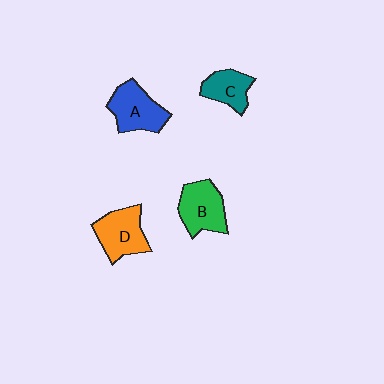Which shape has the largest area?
Shape A (blue).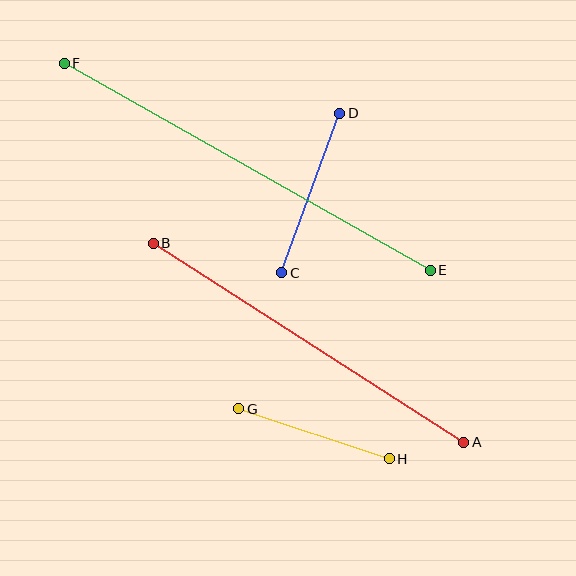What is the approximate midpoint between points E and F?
The midpoint is at approximately (247, 167) pixels.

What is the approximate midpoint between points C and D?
The midpoint is at approximately (311, 193) pixels.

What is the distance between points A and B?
The distance is approximately 369 pixels.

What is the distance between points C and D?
The distance is approximately 170 pixels.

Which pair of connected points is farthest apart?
Points E and F are farthest apart.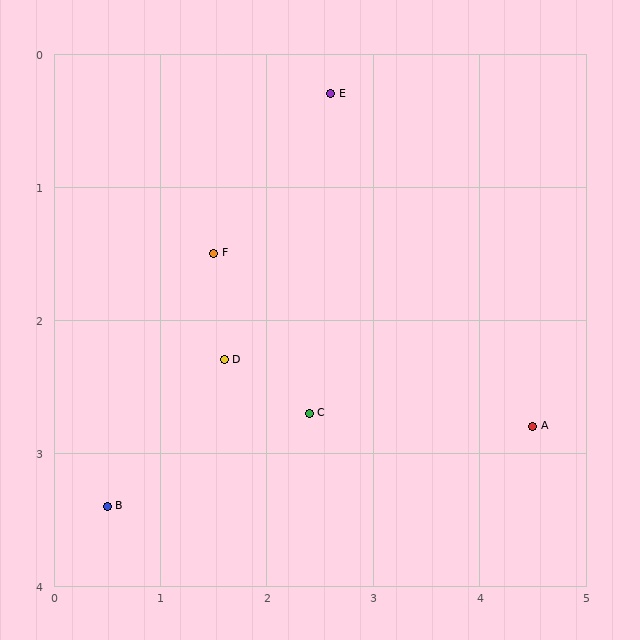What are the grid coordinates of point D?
Point D is at approximately (1.6, 2.3).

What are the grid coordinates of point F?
Point F is at approximately (1.5, 1.5).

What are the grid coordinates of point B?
Point B is at approximately (0.5, 3.4).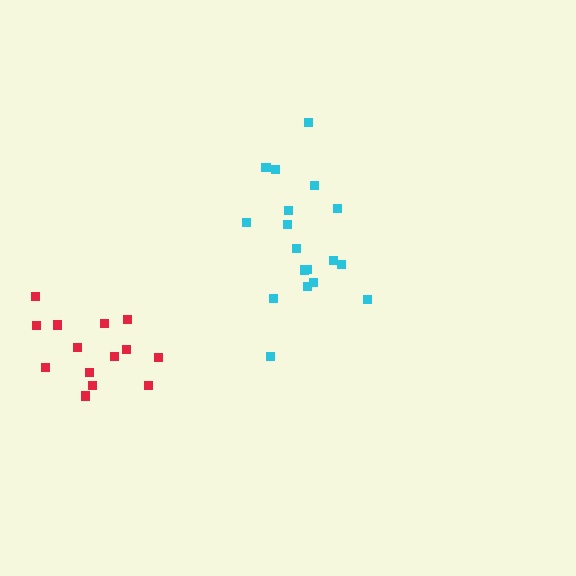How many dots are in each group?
Group 1: 18 dots, Group 2: 14 dots (32 total).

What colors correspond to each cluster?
The clusters are colored: cyan, red.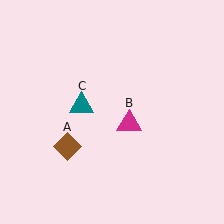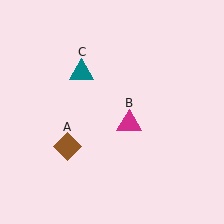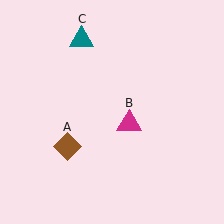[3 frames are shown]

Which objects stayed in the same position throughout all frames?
Brown diamond (object A) and magenta triangle (object B) remained stationary.